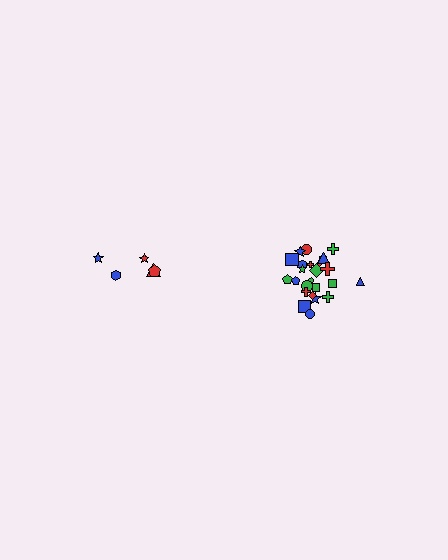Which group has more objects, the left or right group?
The right group.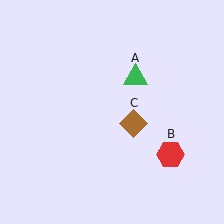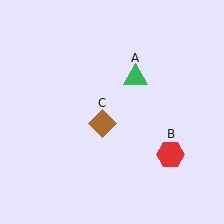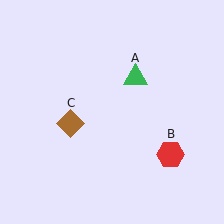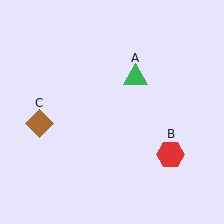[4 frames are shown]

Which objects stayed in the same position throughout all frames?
Green triangle (object A) and red hexagon (object B) remained stationary.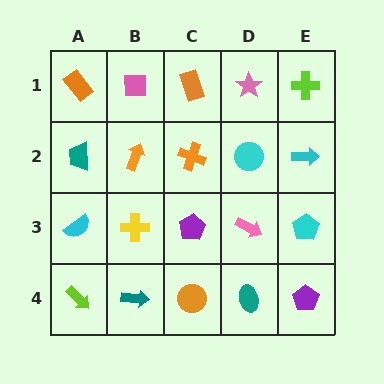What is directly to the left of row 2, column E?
A cyan circle.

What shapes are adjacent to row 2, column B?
A pink square (row 1, column B), a yellow cross (row 3, column B), a teal trapezoid (row 2, column A), an orange cross (row 2, column C).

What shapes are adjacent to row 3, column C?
An orange cross (row 2, column C), an orange circle (row 4, column C), a yellow cross (row 3, column B), a pink arrow (row 3, column D).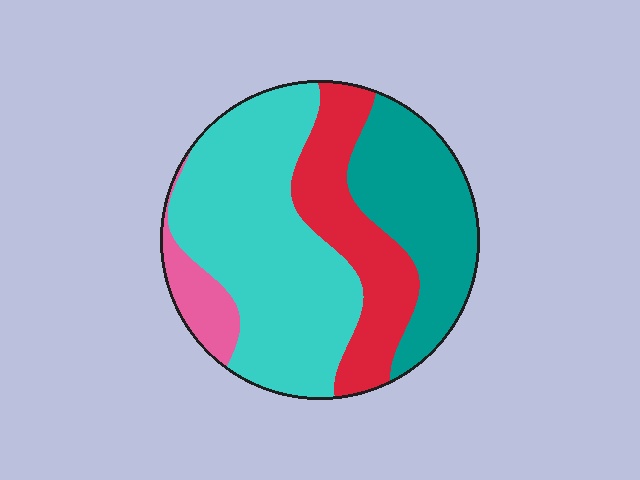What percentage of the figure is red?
Red covers 22% of the figure.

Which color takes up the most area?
Cyan, at roughly 45%.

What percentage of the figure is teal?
Teal covers roughly 25% of the figure.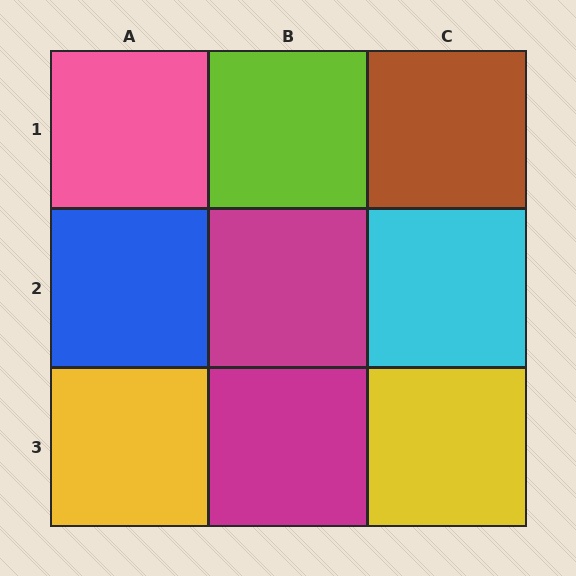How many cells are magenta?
2 cells are magenta.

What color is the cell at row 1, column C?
Brown.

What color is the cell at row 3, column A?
Yellow.